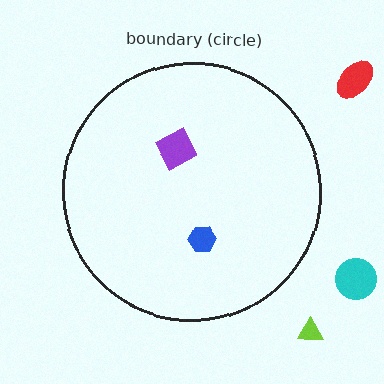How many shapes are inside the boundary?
2 inside, 3 outside.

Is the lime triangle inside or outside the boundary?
Outside.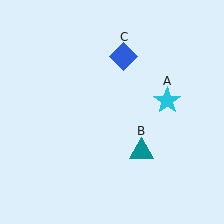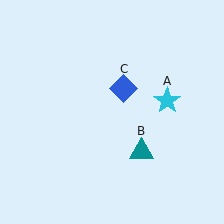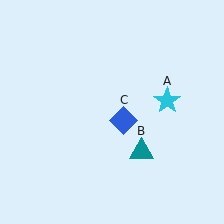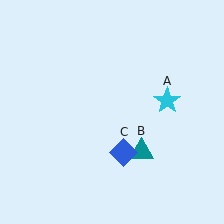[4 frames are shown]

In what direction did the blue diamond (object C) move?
The blue diamond (object C) moved down.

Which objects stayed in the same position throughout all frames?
Cyan star (object A) and teal triangle (object B) remained stationary.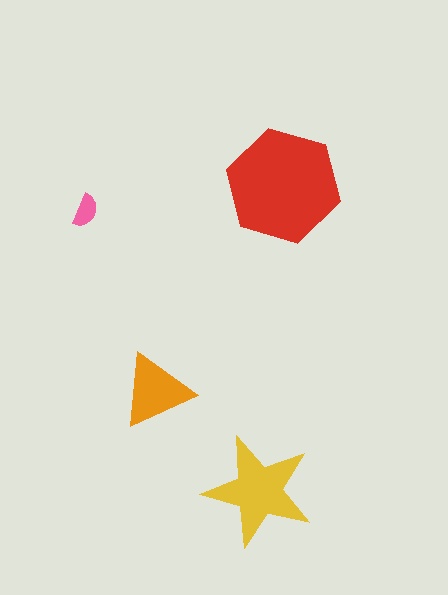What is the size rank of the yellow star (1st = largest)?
2nd.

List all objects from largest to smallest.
The red hexagon, the yellow star, the orange triangle, the pink semicircle.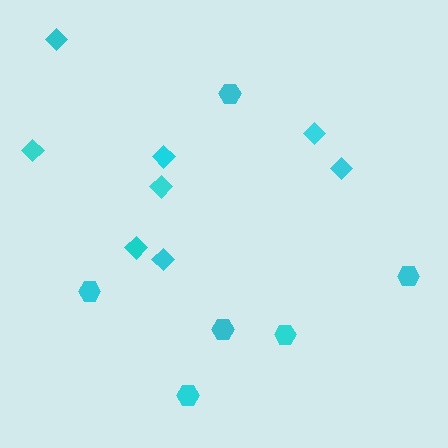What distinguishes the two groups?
There are 2 groups: one group of diamonds (8) and one group of hexagons (6).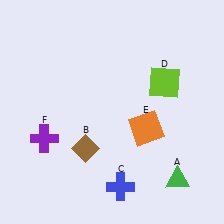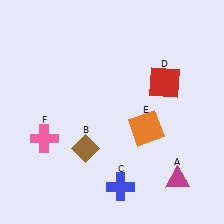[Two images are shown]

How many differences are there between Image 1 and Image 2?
There are 3 differences between the two images.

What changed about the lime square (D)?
In Image 1, D is lime. In Image 2, it changed to red.